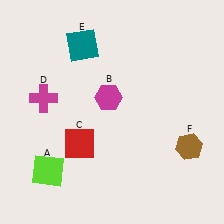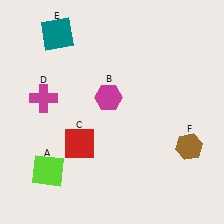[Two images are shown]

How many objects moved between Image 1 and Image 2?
1 object moved between the two images.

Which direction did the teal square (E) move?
The teal square (E) moved left.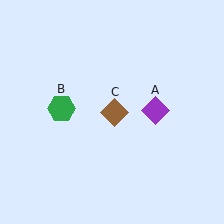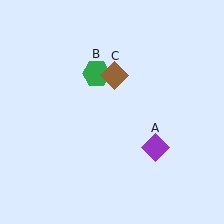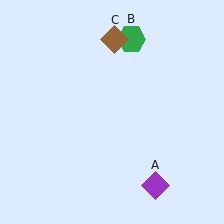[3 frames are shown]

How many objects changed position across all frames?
3 objects changed position: purple diamond (object A), green hexagon (object B), brown diamond (object C).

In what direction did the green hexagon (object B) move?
The green hexagon (object B) moved up and to the right.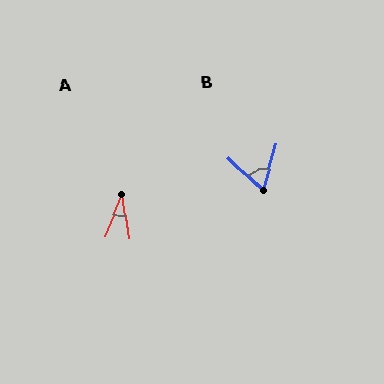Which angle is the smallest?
A, at approximately 31 degrees.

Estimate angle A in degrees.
Approximately 31 degrees.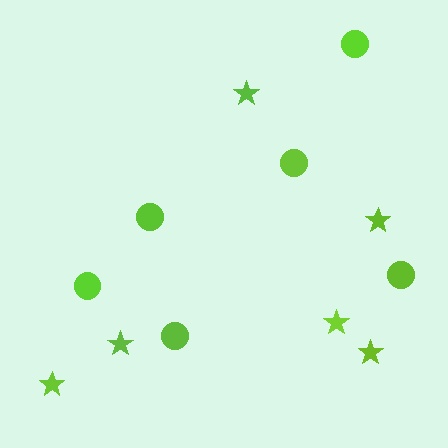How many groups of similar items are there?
There are 2 groups: one group of stars (6) and one group of circles (6).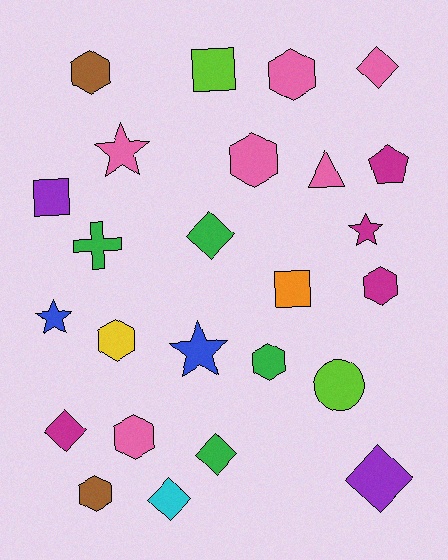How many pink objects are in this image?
There are 6 pink objects.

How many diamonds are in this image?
There are 6 diamonds.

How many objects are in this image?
There are 25 objects.